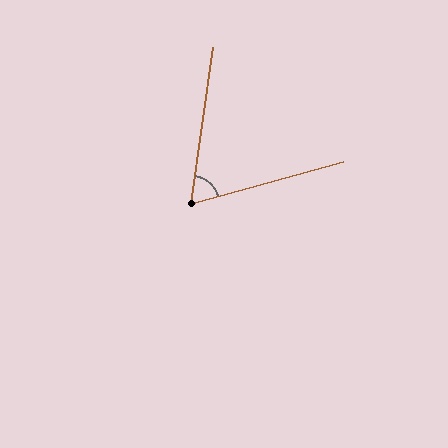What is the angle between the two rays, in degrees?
Approximately 66 degrees.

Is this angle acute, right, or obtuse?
It is acute.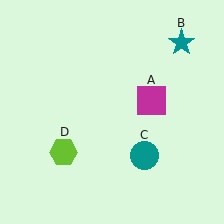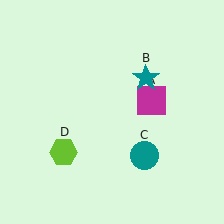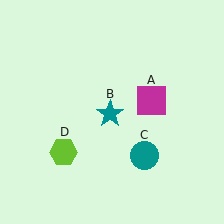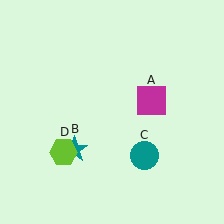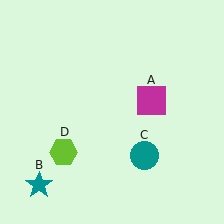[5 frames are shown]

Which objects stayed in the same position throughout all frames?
Magenta square (object A) and teal circle (object C) and lime hexagon (object D) remained stationary.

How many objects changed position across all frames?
1 object changed position: teal star (object B).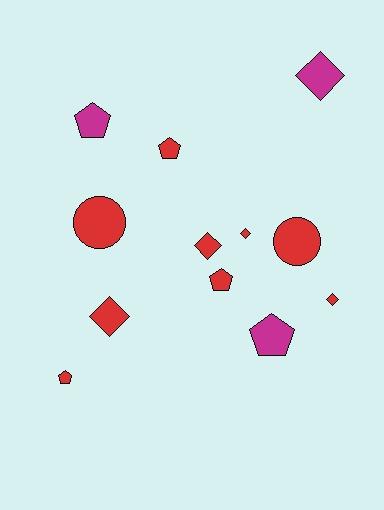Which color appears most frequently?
Red, with 9 objects.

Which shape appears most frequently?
Diamond, with 5 objects.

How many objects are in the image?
There are 12 objects.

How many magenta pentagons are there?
There are 2 magenta pentagons.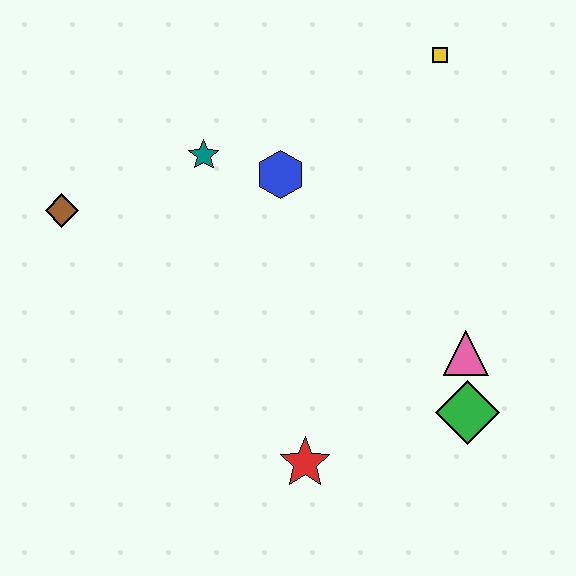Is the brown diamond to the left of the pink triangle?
Yes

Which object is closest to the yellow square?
The blue hexagon is closest to the yellow square.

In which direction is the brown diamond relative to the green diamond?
The brown diamond is to the left of the green diamond.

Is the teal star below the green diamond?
No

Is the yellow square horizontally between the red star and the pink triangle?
Yes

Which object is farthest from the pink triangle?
The brown diamond is farthest from the pink triangle.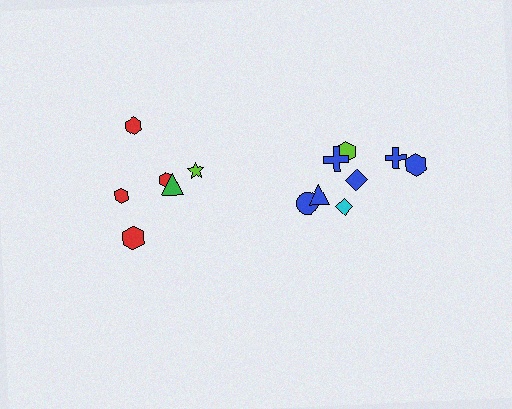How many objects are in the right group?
There are 8 objects.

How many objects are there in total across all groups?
There are 14 objects.